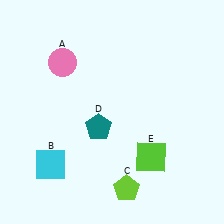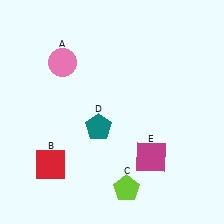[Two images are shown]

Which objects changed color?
B changed from cyan to red. E changed from lime to magenta.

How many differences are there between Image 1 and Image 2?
There are 2 differences between the two images.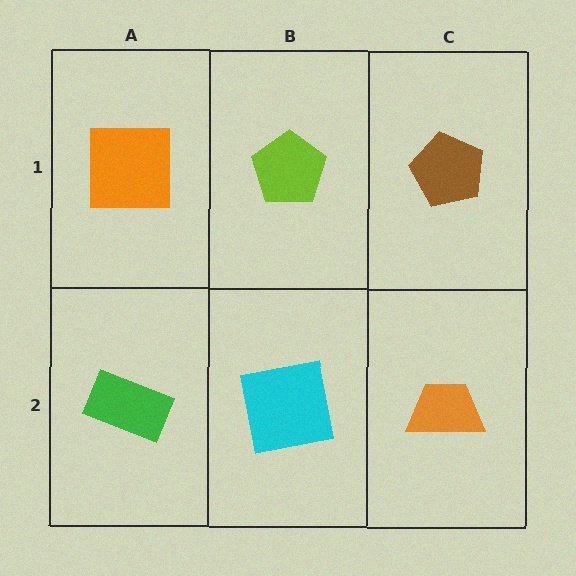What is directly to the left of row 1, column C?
A lime pentagon.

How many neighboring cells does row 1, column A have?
2.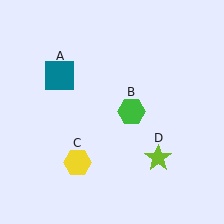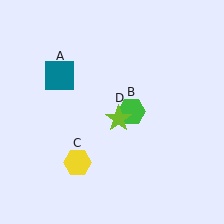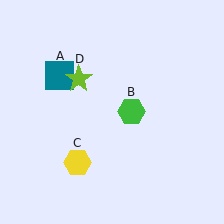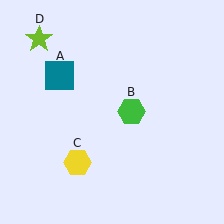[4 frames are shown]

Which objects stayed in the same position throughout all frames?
Teal square (object A) and green hexagon (object B) and yellow hexagon (object C) remained stationary.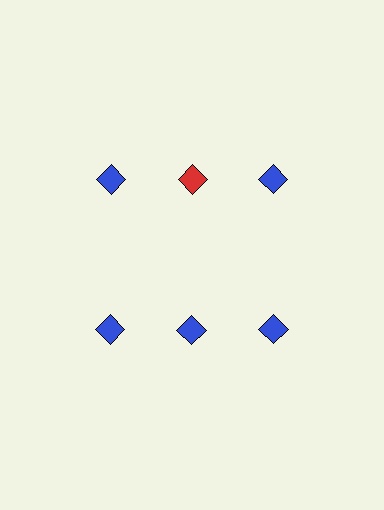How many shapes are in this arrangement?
There are 6 shapes arranged in a grid pattern.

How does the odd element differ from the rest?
It has a different color: red instead of blue.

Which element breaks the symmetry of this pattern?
The red diamond in the top row, second from left column breaks the symmetry. All other shapes are blue diamonds.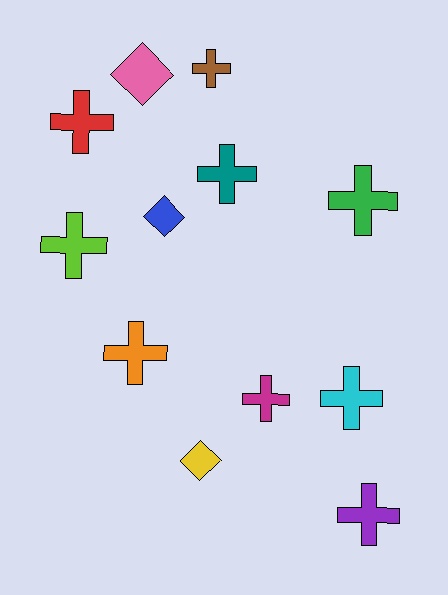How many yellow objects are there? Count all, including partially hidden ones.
There is 1 yellow object.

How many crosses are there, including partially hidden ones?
There are 9 crosses.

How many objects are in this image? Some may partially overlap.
There are 12 objects.